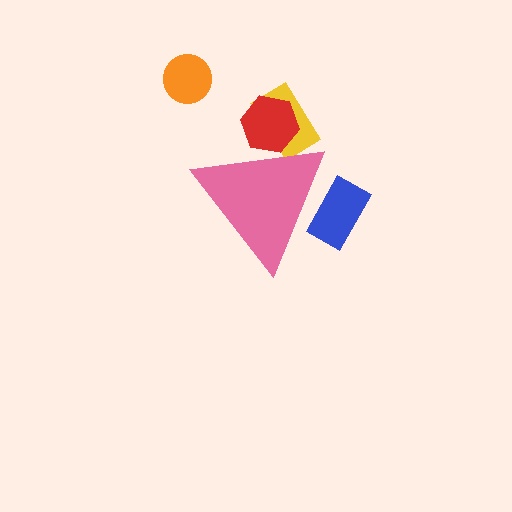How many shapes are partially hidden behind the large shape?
3 shapes are partially hidden.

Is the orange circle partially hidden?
No, the orange circle is fully visible.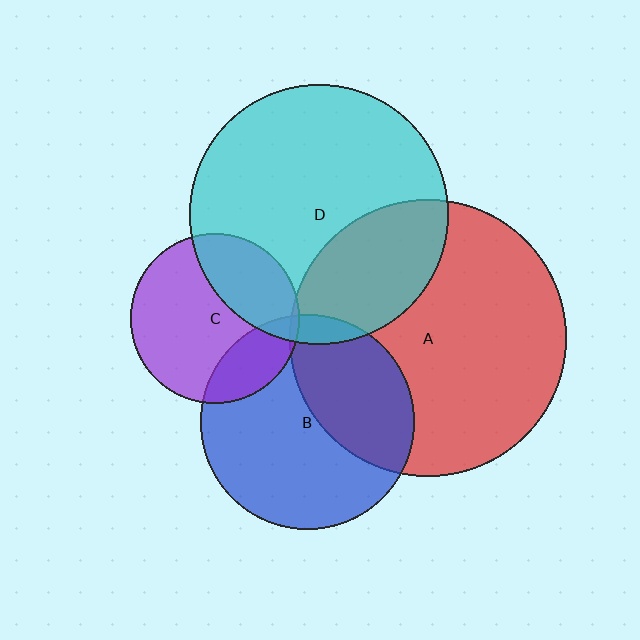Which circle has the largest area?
Circle A (red).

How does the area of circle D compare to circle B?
Approximately 1.5 times.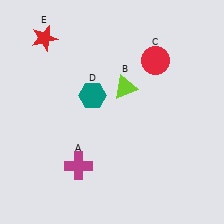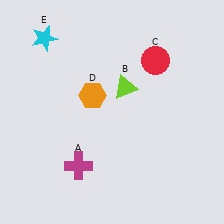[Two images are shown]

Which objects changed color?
D changed from teal to orange. E changed from red to cyan.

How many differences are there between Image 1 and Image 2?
There are 2 differences between the two images.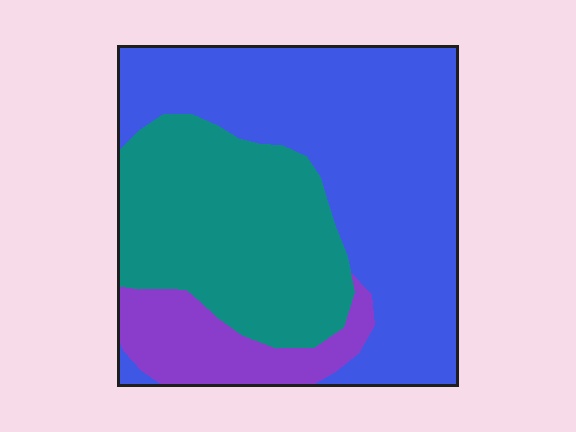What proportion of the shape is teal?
Teal covers roughly 35% of the shape.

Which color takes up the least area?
Purple, at roughly 15%.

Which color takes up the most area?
Blue, at roughly 50%.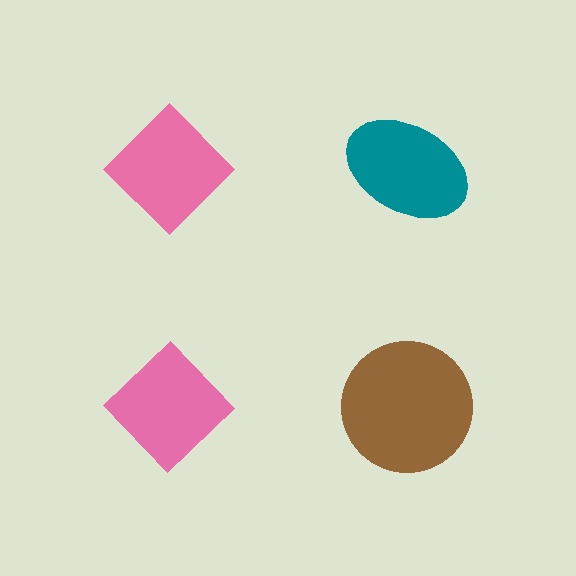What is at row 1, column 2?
A teal ellipse.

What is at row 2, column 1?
A pink diamond.